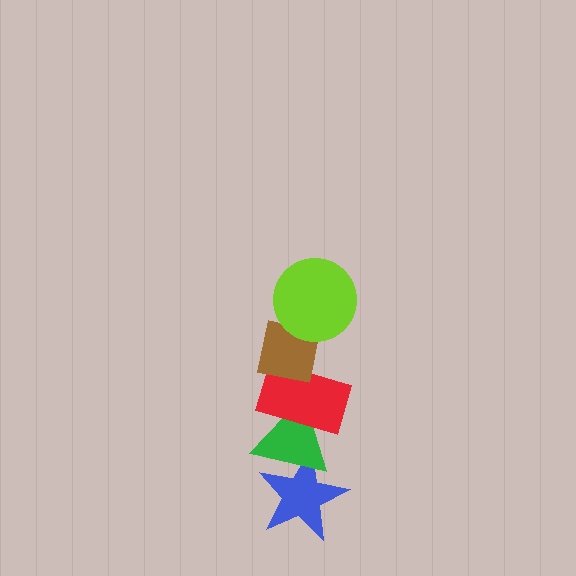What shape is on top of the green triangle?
The red rectangle is on top of the green triangle.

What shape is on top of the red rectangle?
The brown square is on top of the red rectangle.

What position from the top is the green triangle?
The green triangle is 4th from the top.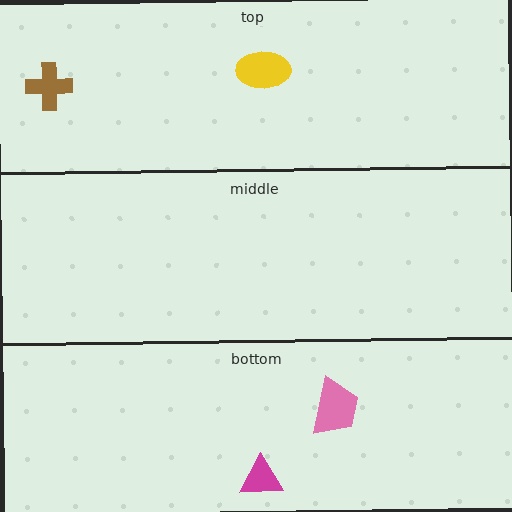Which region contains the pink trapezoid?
The bottom region.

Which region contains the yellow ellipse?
The top region.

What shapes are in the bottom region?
The magenta triangle, the pink trapezoid.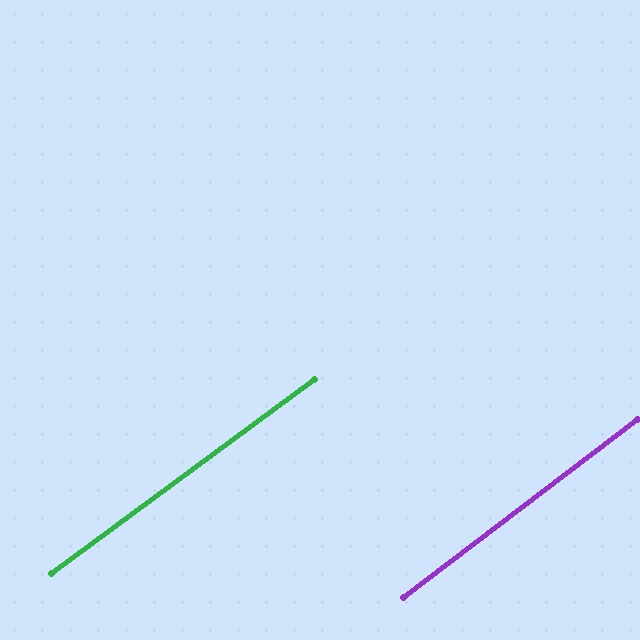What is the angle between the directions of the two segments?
Approximately 1 degree.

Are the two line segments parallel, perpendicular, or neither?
Parallel — their directions differ by only 0.9°.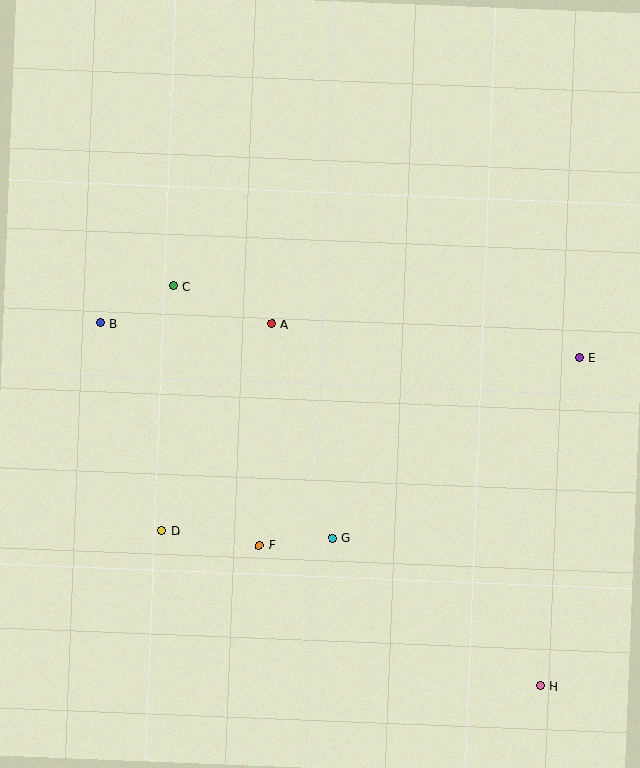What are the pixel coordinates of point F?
Point F is at (259, 545).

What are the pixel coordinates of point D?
Point D is at (162, 530).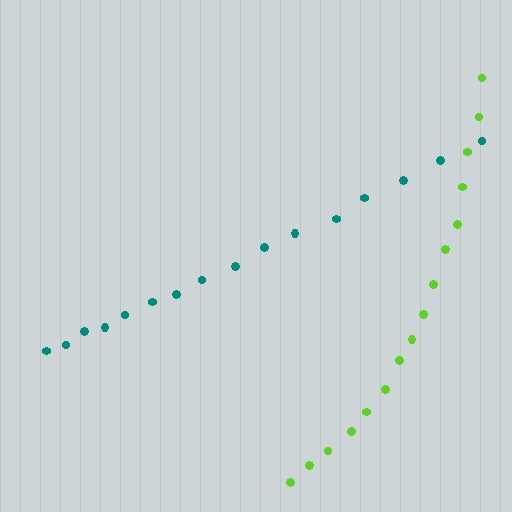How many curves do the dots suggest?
There are 2 distinct paths.